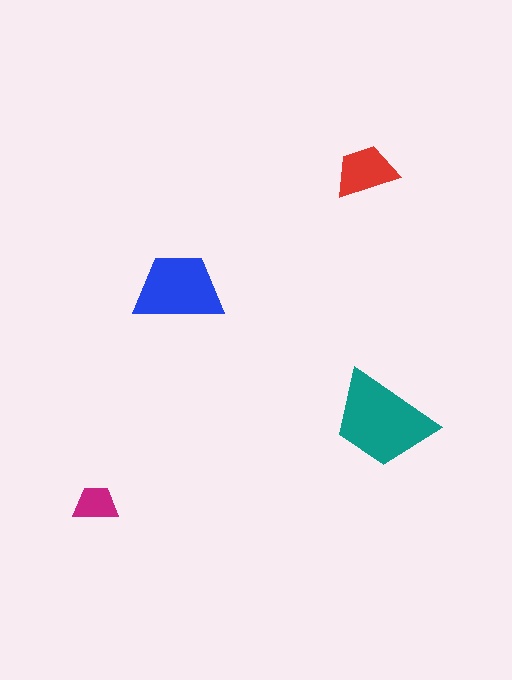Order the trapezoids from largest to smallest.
the teal one, the blue one, the red one, the magenta one.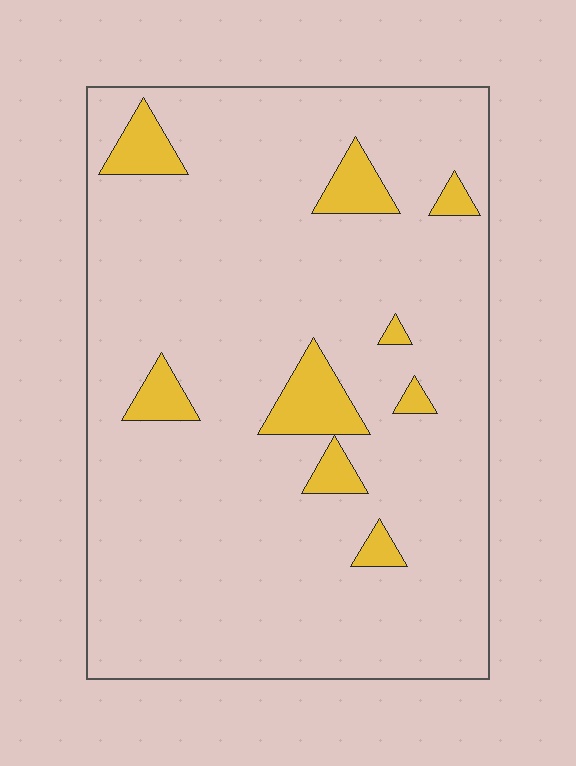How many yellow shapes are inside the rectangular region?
9.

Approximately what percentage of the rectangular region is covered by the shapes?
Approximately 10%.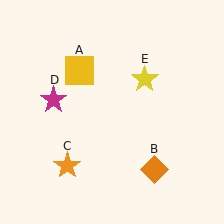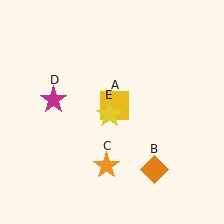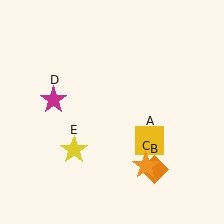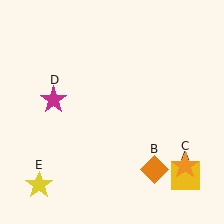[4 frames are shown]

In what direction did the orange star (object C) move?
The orange star (object C) moved right.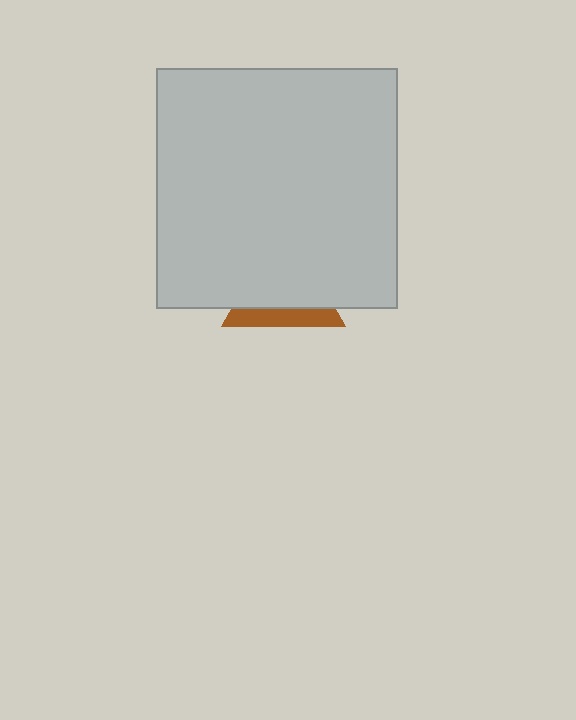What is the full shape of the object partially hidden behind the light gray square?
The partially hidden object is a brown triangle.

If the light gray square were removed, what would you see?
You would see the complete brown triangle.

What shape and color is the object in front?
The object in front is a light gray square.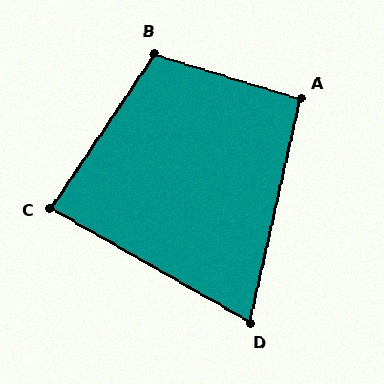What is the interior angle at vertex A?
Approximately 94 degrees (approximately right).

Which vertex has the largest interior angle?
B, at approximately 107 degrees.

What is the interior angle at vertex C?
Approximately 86 degrees (approximately right).